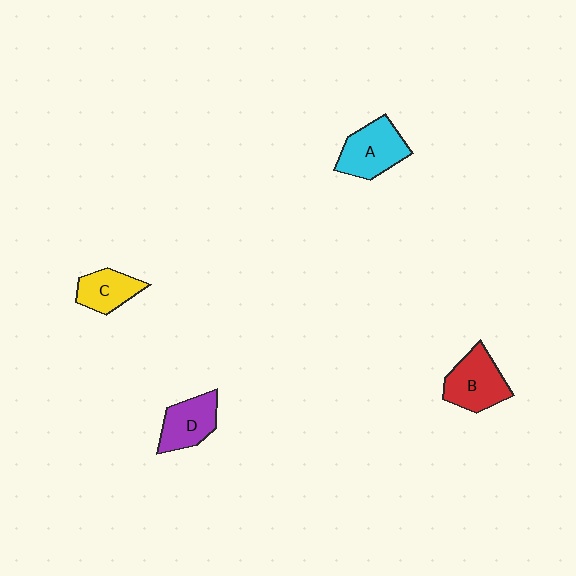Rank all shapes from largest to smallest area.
From largest to smallest: A (cyan), B (red), D (purple), C (yellow).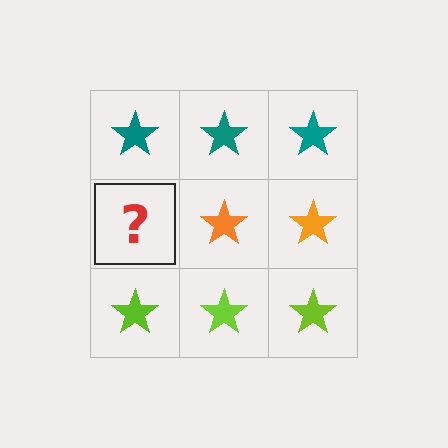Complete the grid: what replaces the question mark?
The question mark should be replaced with an orange star.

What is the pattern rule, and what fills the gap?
The rule is that each row has a consistent color. The gap should be filled with an orange star.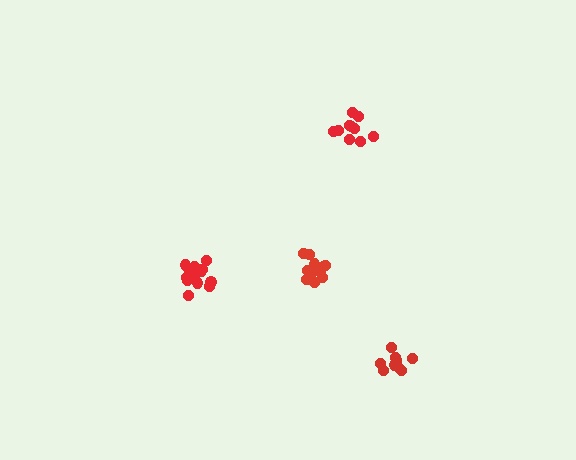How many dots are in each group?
Group 1: 13 dots, Group 2: 10 dots, Group 3: 9 dots, Group 4: 15 dots (47 total).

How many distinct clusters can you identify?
There are 4 distinct clusters.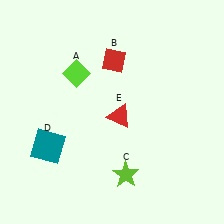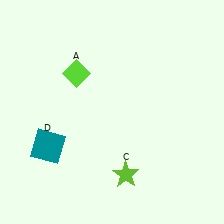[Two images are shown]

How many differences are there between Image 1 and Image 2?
There are 2 differences between the two images.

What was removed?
The red diamond (B), the red triangle (E) were removed in Image 2.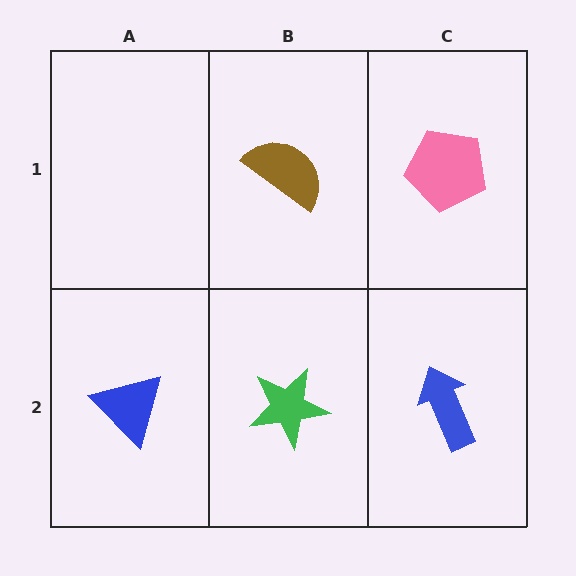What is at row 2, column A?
A blue triangle.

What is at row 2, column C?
A blue arrow.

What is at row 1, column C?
A pink pentagon.